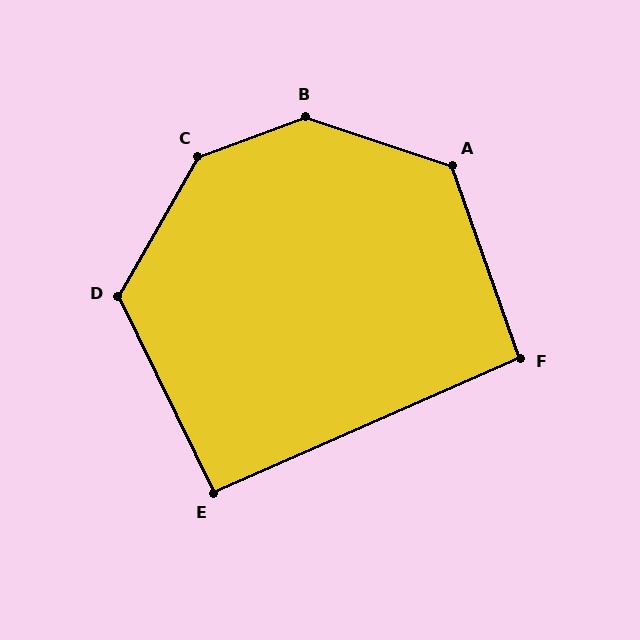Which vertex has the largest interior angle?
B, at approximately 141 degrees.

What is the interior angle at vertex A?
Approximately 128 degrees (obtuse).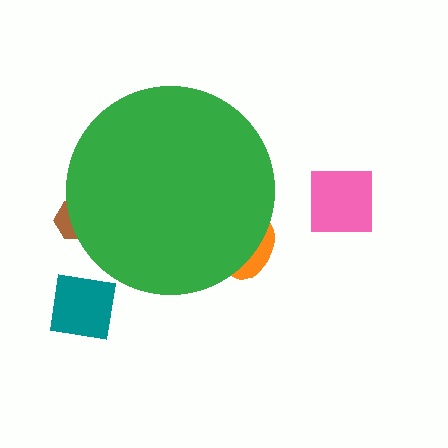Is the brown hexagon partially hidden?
Yes, the brown hexagon is partially hidden behind the green circle.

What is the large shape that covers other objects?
A green circle.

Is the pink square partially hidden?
No, the pink square is fully visible.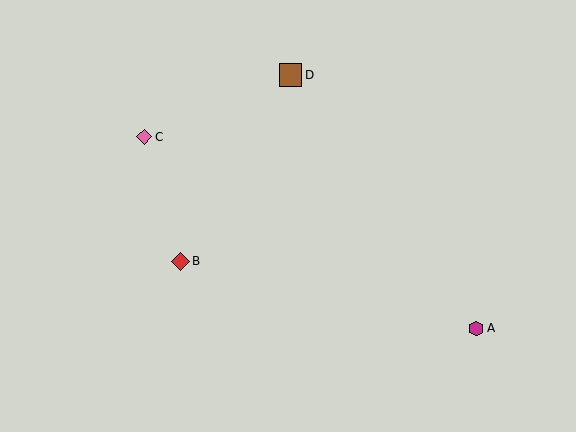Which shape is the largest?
The brown square (labeled D) is the largest.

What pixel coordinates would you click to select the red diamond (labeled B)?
Click at (181, 261) to select the red diamond B.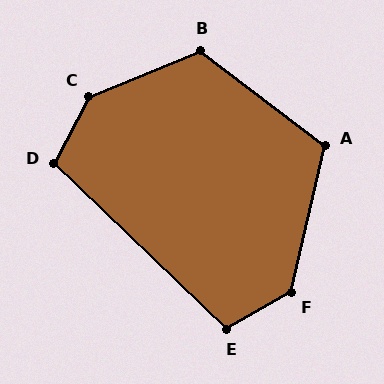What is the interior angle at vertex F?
Approximately 133 degrees (obtuse).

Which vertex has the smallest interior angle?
D, at approximately 107 degrees.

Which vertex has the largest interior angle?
C, at approximately 139 degrees.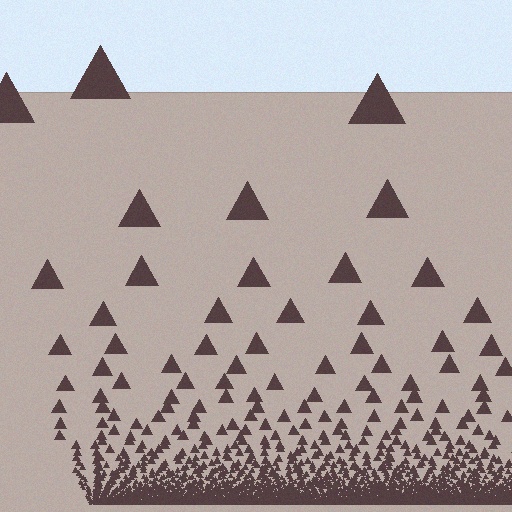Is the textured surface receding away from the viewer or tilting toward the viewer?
The surface appears to tilt toward the viewer. Texture elements get larger and sparser toward the top.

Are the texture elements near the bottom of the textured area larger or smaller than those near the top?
Smaller. The gradient is inverted — elements near the bottom are smaller and denser.